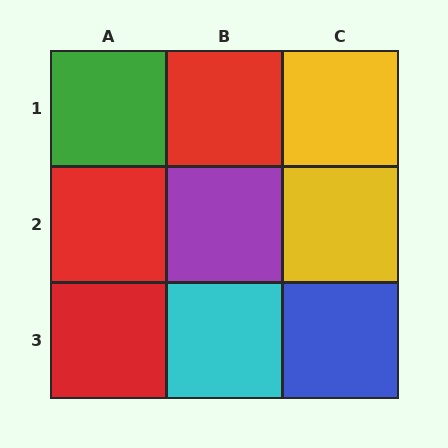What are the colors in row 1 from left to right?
Green, red, yellow.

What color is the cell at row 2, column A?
Red.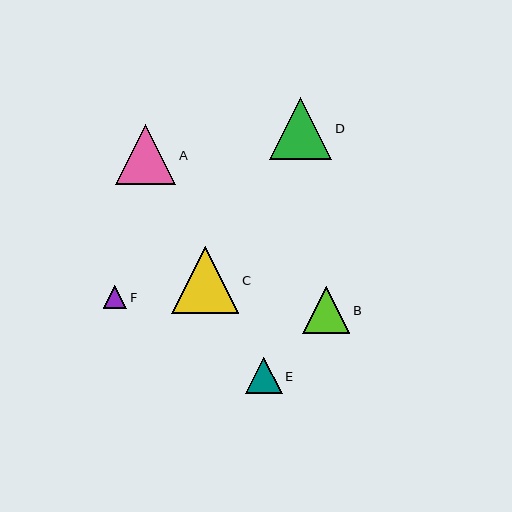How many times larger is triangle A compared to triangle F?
Triangle A is approximately 2.5 times the size of triangle F.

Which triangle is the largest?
Triangle C is the largest with a size of approximately 67 pixels.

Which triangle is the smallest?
Triangle F is the smallest with a size of approximately 24 pixels.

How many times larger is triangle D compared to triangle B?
Triangle D is approximately 1.3 times the size of triangle B.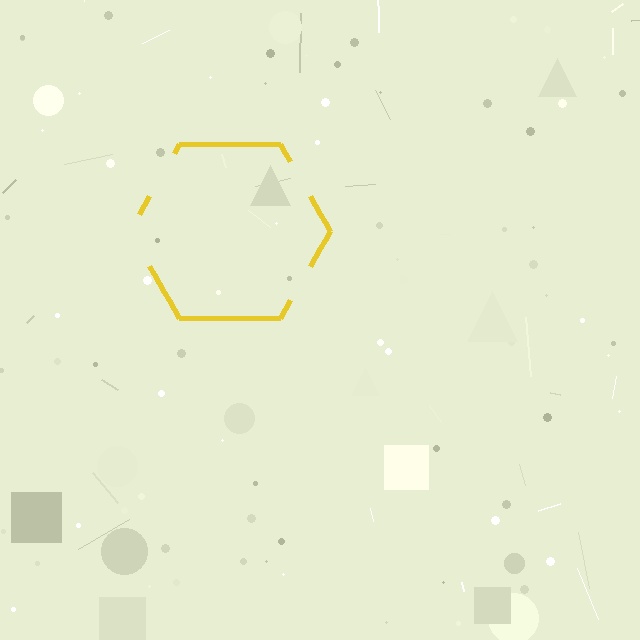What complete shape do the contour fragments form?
The contour fragments form a hexagon.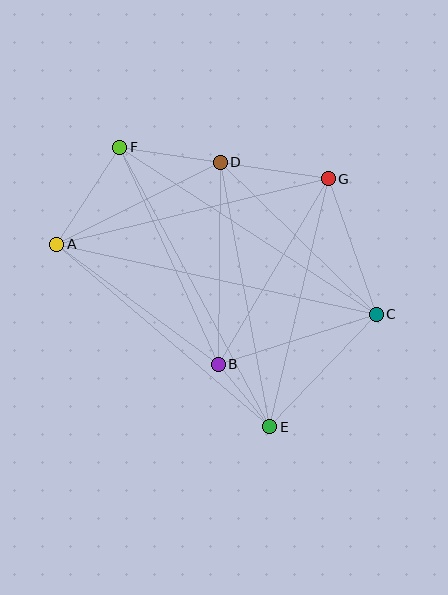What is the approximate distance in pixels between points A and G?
The distance between A and G is approximately 279 pixels.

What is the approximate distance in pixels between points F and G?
The distance between F and G is approximately 211 pixels.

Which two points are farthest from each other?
Points A and C are farthest from each other.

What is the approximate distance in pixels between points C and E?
The distance between C and E is approximately 155 pixels.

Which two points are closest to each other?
Points B and E are closest to each other.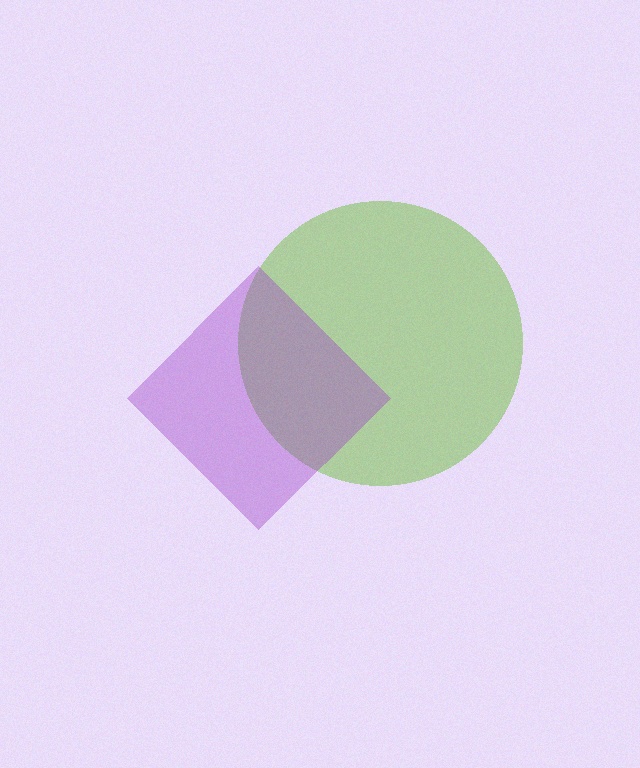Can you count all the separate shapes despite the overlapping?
Yes, there are 2 separate shapes.